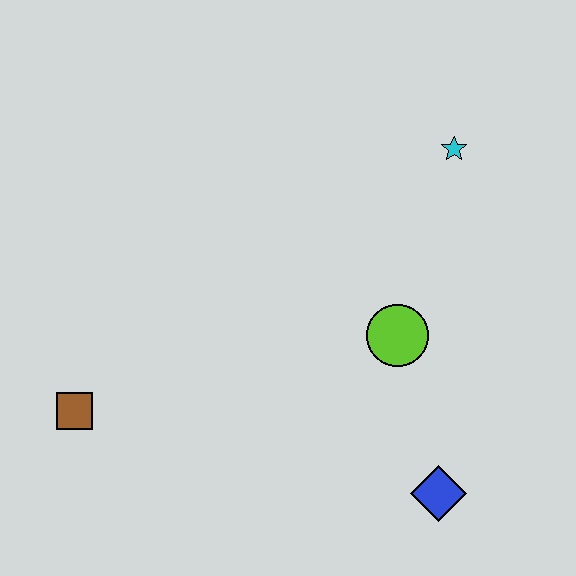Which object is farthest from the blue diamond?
The brown square is farthest from the blue diamond.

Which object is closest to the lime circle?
The blue diamond is closest to the lime circle.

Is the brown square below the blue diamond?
No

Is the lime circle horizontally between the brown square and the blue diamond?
Yes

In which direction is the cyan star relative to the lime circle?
The cyan star is above the lime circle.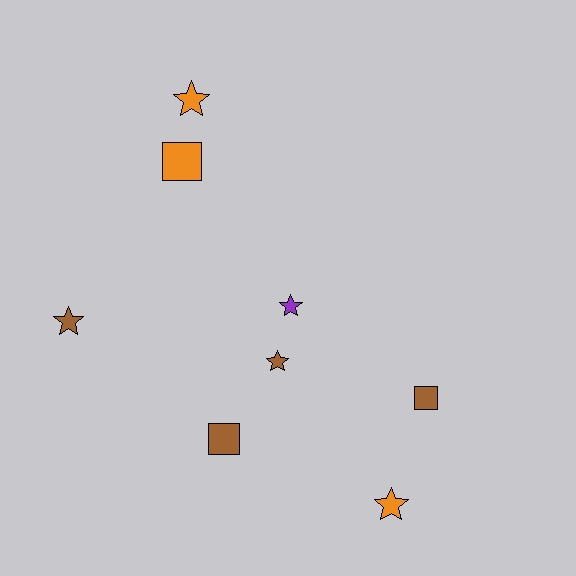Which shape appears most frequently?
Star, with 5 objects.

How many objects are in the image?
There are 8 objects.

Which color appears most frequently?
Brown, with 4 objects.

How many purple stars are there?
There is 1 purple star.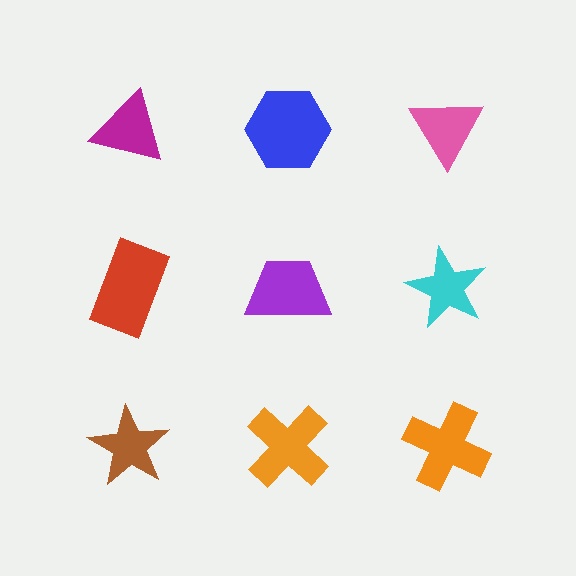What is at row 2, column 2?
A purple trapezoid.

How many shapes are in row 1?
3 shapes.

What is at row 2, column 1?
A red rectangle.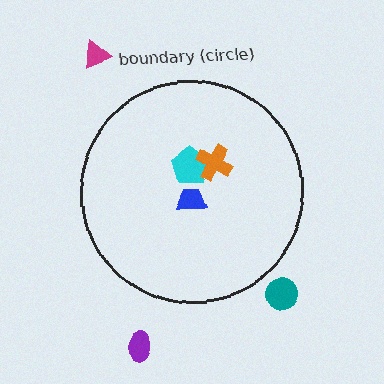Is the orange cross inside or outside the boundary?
Inside.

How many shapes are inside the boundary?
3 inside, 3 outside.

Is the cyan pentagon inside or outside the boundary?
Inside.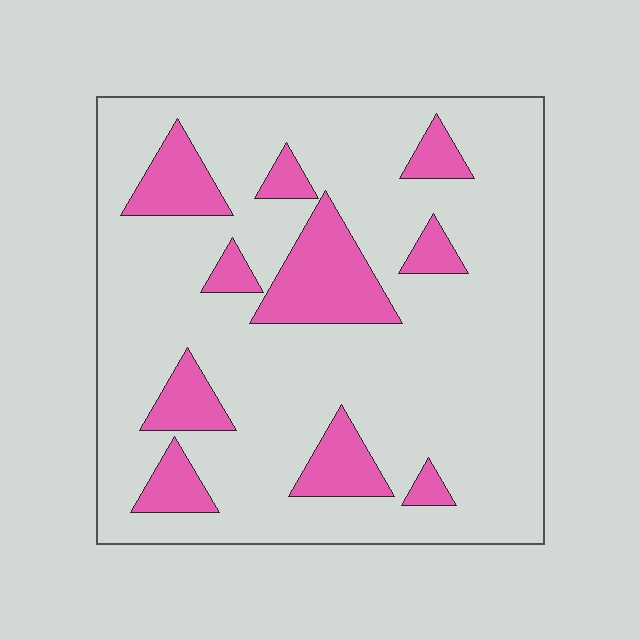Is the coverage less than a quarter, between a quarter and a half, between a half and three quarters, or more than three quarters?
Less than a quarter.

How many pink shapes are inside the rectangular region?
10.